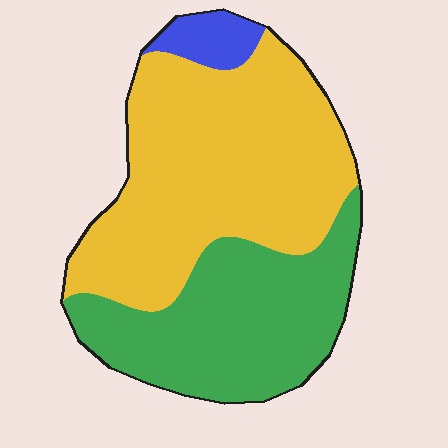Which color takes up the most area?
Yellow, at roughly 55%.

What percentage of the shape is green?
Green covers roughly 40% of the shape.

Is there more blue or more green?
Green.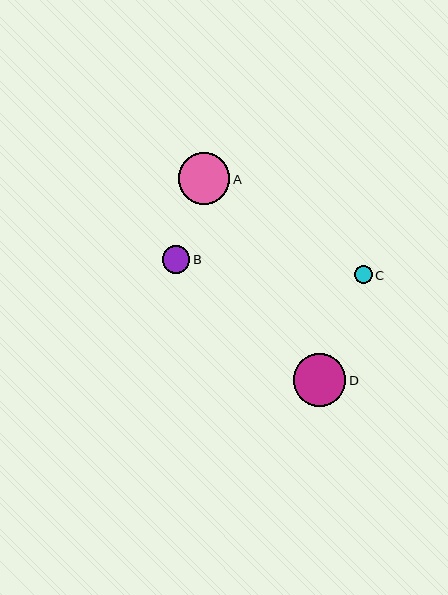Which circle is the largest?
Circle D is the largest with a size of approximately 53 pixels.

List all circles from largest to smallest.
From largest to smallest: D, A, B, C.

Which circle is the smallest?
Circle C is the smallest with a size of approximately 18 pixels.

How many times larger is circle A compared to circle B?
Circle A is approximately 1.9 times the size of circle B.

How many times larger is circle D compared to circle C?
Circle D is approximately 2.9 times the size of circle C.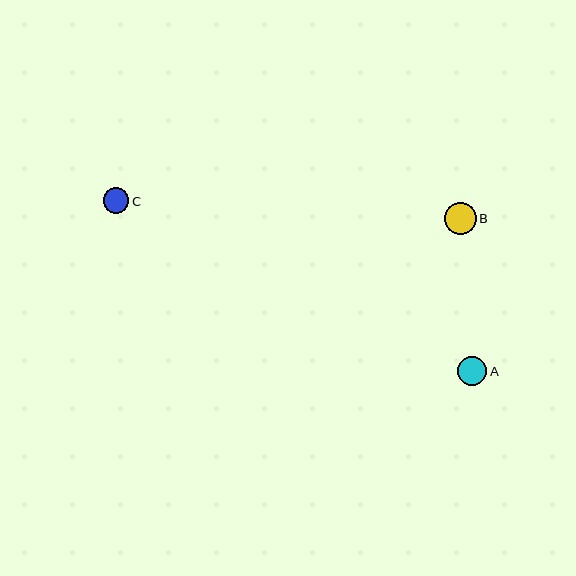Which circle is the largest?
Circle B is the largest with a size of approximately 32 pixels.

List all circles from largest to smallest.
From largest to smallest: B, A, C.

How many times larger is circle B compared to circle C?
Circle B is approximately 1.2 times the size of circle C.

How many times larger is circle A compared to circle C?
Circle A is approximately 1.1 times the size of circle C.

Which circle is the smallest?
Circle C is the smallest with a size of approximately 26 pixels.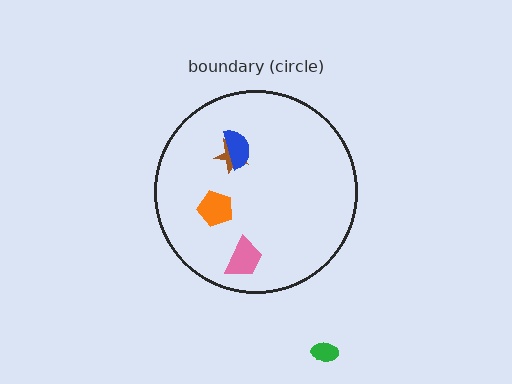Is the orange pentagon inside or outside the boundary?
Inside.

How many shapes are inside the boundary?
4 inside, 1 outside.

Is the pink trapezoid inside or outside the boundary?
Inside.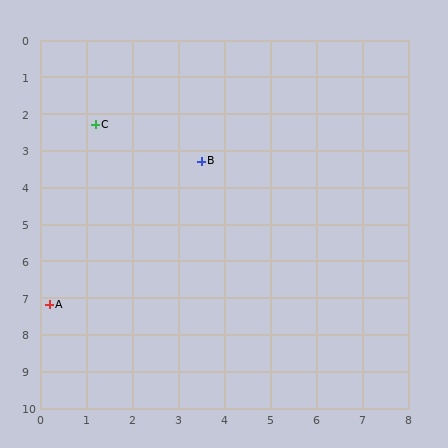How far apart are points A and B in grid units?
Points A and B are about 5.1 grid units apart.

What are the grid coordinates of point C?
Point C is at approximately (1.2, 2.3).